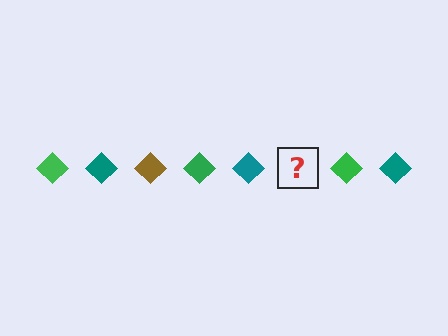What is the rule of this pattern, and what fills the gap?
The rule is that the pattern cycles through green, teal, brown diamonds. The gap should be filled with a brown diamond.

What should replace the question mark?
The question mark should be replaced with a brown diamond.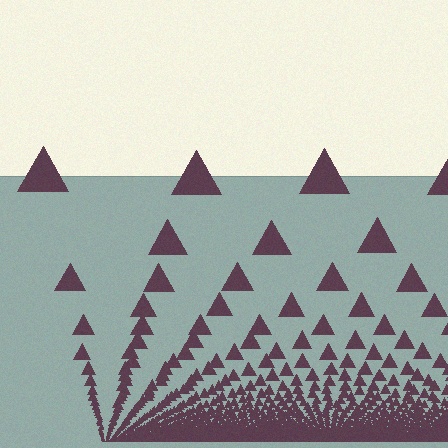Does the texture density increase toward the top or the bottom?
Density increases toward the bottom.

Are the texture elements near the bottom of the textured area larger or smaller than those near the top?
Smaller. The gradient is inverted — elements near the bottom are smaller and denser.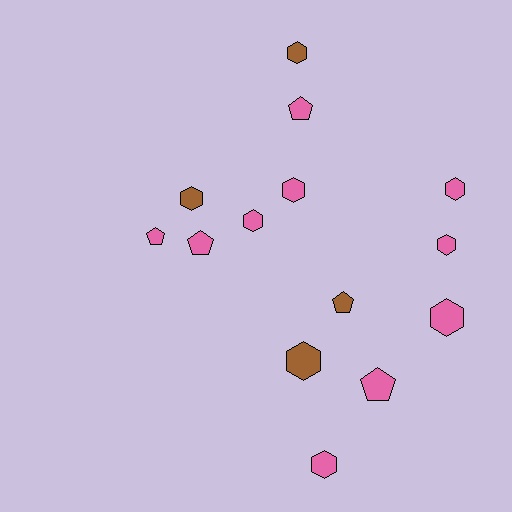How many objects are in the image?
There are 14 objects.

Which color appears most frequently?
Pink, with 10 objects.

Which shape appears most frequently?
Hexagon, with 9 objects.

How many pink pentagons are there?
There are 4 pink pentagons.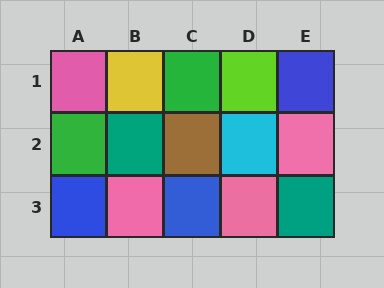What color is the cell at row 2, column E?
Pink.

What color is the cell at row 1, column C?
Green.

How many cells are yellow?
1 cell is yellow.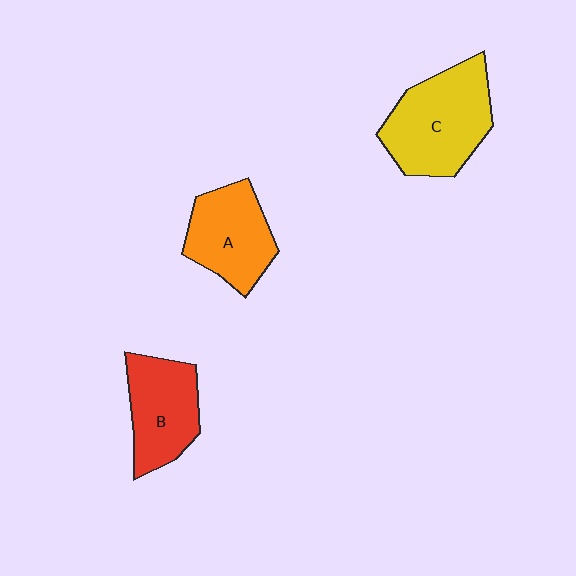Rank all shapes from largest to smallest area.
From largest to smallest: C (yellow), A (orange), B (red).